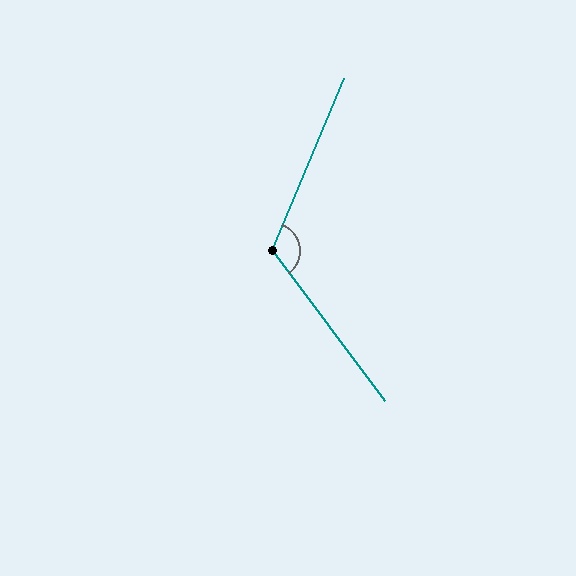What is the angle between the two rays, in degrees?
Approximately 121 degrees.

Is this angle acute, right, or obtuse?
It is obtuse.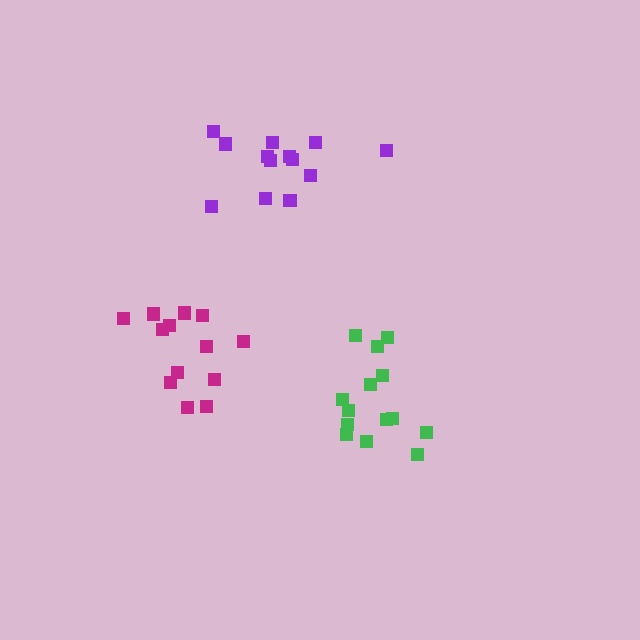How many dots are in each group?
Group 1: 13 dots, Group 2: 14 dots, Group 3: 13 dots (40 total).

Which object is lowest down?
The green cluster is bottommost.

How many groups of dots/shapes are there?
There are 3 groups.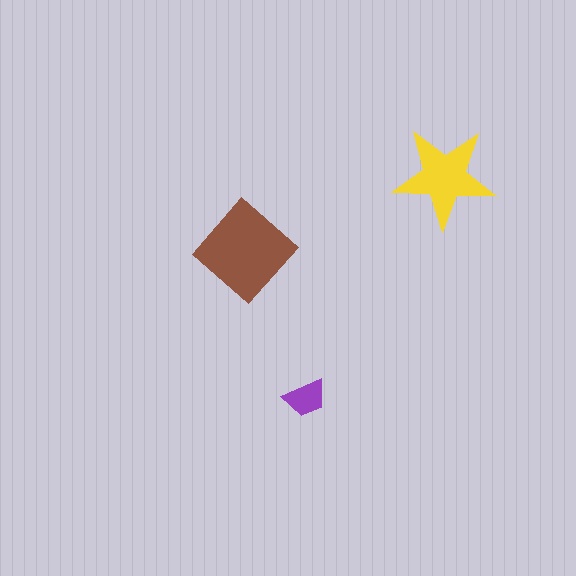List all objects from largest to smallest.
The brown diamond, the yellow star, the purple trapezoid.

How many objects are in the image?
There are 3 objects in the image.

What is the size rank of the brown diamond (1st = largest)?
1st.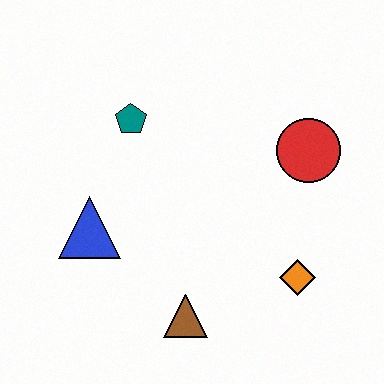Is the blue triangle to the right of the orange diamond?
No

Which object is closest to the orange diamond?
The brown triangle is closest to the orange diamond.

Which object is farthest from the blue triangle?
The red circle is farthest from the blue triangle.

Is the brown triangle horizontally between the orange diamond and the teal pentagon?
Yes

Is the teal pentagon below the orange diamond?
No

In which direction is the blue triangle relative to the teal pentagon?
The blue triangle is below the teal pentagon.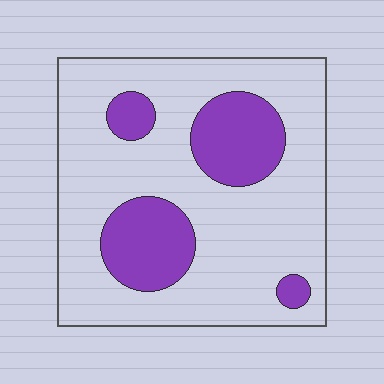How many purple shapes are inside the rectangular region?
4.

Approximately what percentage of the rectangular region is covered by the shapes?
Approximately 25%.